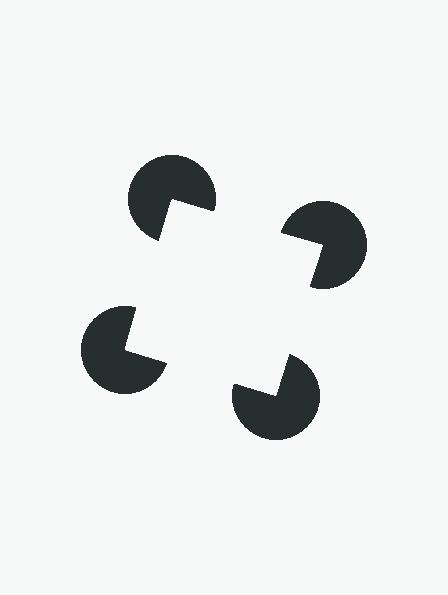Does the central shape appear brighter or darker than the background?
It typically appears slightly brighter than the background, even though no actual brightness change is drawn.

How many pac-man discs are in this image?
There are 4 — one at each vertex of the illusory square.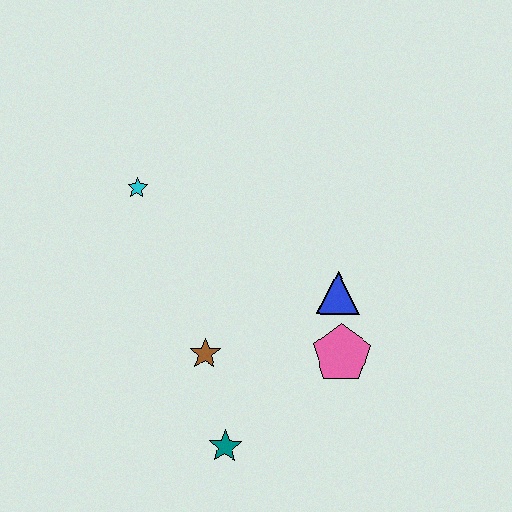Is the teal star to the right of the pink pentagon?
No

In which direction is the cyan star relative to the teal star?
The cyan star is above the teal star.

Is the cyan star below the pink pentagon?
No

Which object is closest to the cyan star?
The brown star is closest to the cyan star.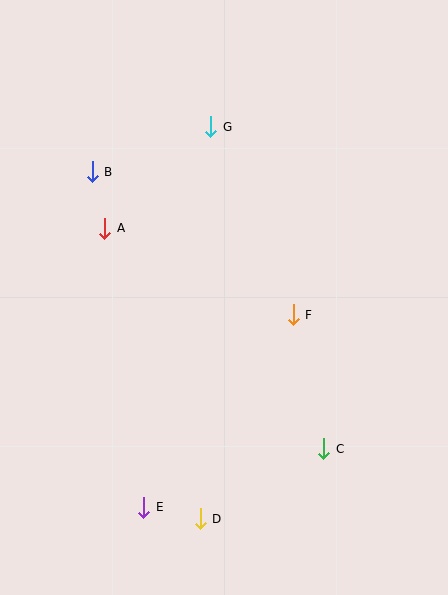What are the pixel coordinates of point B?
Point B is at (92, 172).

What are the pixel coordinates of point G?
Point G is at (211, 127).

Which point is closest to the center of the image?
Point F at (293, 315) is closest to the center.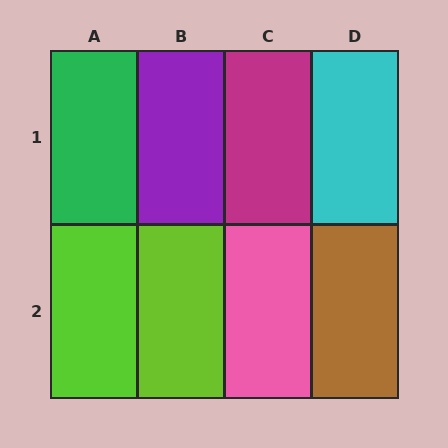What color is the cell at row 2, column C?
Pink.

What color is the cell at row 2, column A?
Lime.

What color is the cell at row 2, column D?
Brown.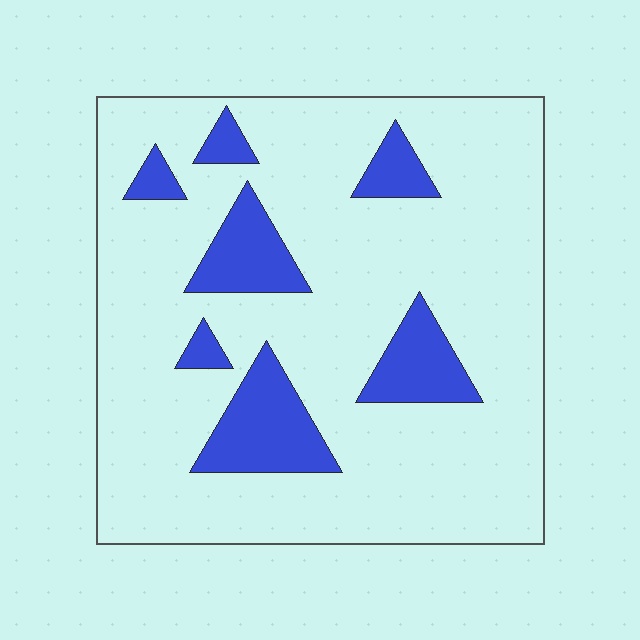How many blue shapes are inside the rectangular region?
7.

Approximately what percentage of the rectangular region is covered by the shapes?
Approximately 15%.